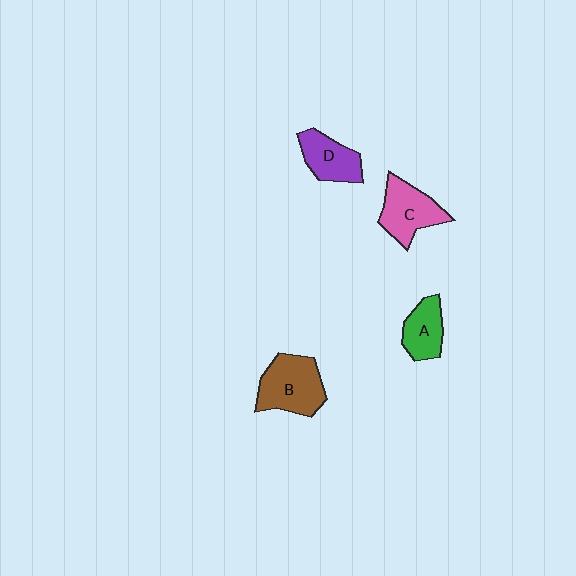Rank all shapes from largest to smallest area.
From largest to smallest: B (brown), C (pink), D (purple), A (green).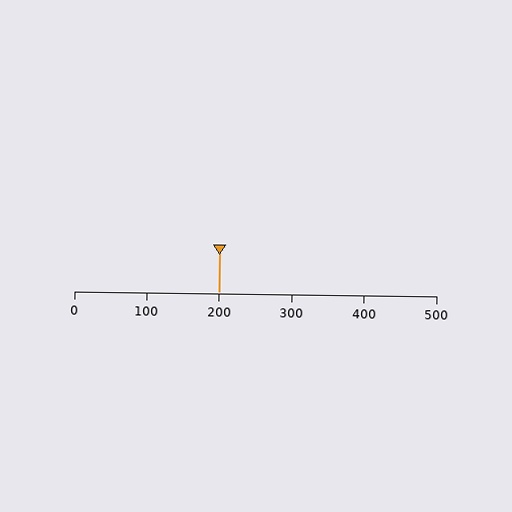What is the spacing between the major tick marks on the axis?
The major ticks are spaced 100 apart.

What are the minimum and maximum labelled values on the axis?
The axis runs from 0 to 500.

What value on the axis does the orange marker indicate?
The marker indicates approximately 200.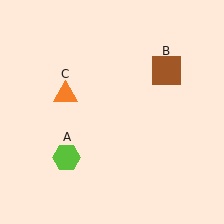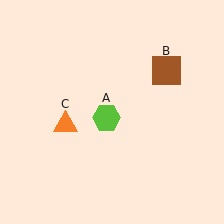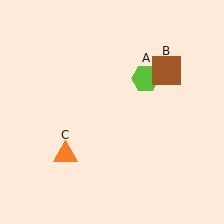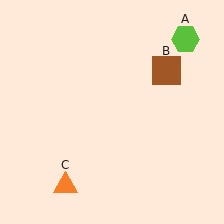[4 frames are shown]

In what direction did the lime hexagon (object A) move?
The lime hexagon (object A) moved up and to the right.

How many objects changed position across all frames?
2 objects changed position: lime hexagon (object A), orange triangle (object C).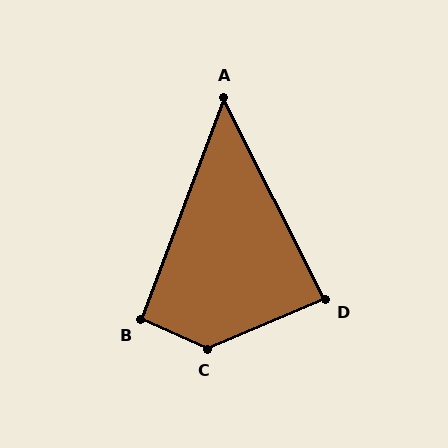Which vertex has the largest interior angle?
C, at approximately 133 degrees.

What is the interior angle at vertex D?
Approximately 86 degrees (approximately right).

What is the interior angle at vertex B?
Approximately 94 degrees (approximately right).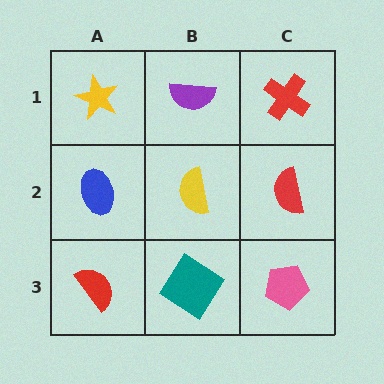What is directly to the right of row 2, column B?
A red semicircle.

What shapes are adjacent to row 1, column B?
A yellow semicircle (row 2, column B), a yellow star (row 1, column A), a red cross (row 1, column C).